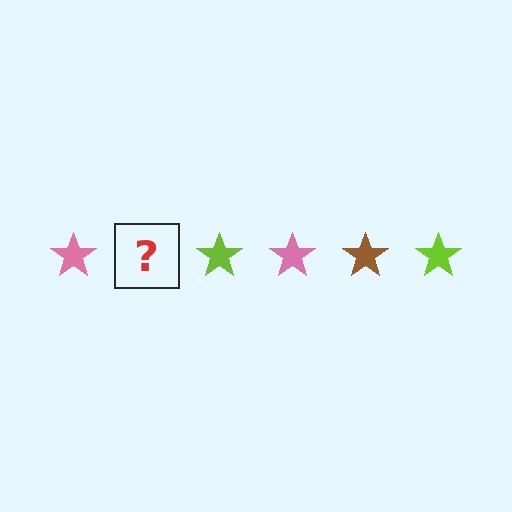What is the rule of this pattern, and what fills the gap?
The rule is that the pattern cycles through pink, brown, lime stars. The gap should be filled with a brown star.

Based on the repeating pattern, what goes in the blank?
The blank should be a brown star.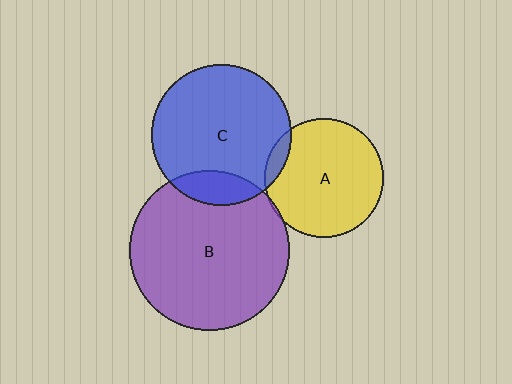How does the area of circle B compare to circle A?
Approximately 1.8 times.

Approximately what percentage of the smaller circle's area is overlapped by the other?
Approximately 15%.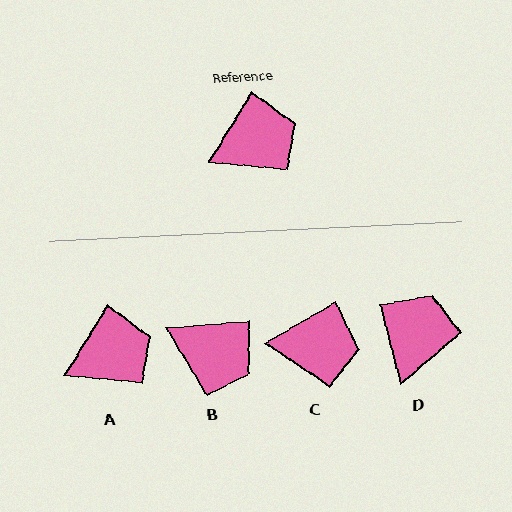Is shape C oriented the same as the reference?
No, it is off by about 28 degrees.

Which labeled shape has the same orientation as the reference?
A.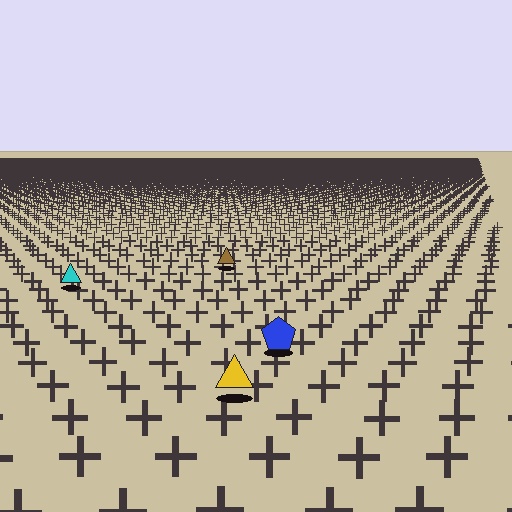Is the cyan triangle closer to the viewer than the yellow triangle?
No. The yellow triangle is closer — you can tell from the texture gradient: the ground texture is coarser near it.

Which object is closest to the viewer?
The yellow triangle is closest. The texture marks near it are larger and more spread out.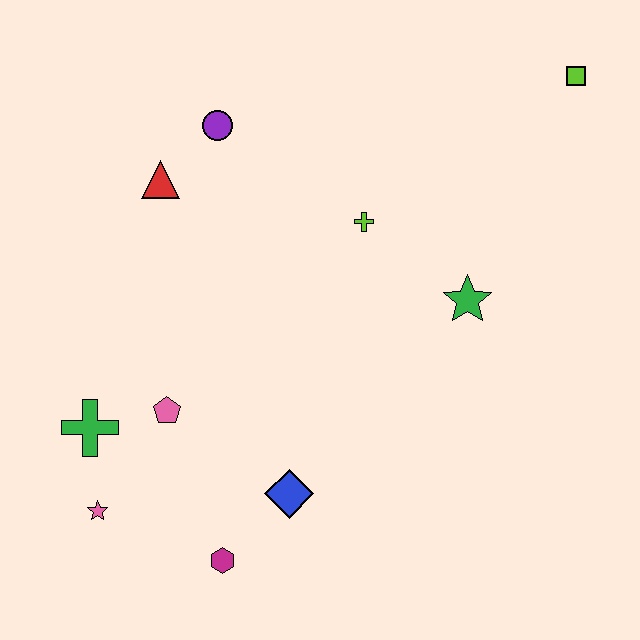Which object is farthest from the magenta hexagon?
The lime square is farthest from the magenta hexagon.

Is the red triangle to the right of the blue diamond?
No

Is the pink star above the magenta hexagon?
Yes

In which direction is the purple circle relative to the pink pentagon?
The purple circle is above the pink pentagon.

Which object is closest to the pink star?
The green cross is closest to the pink star.